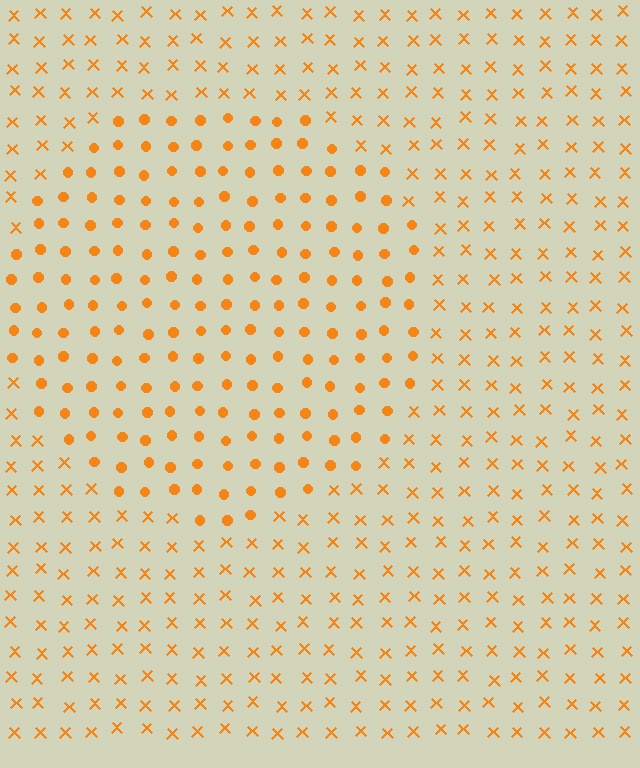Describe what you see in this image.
The image is filled with small orange elements arranged in a uniform grid. A circle-shaped region contains circles, while the surrounding area contains X marks. The boundary is defined purely by the change in element shape.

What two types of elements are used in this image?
The image uses circles inside the circle region and X marks outside it.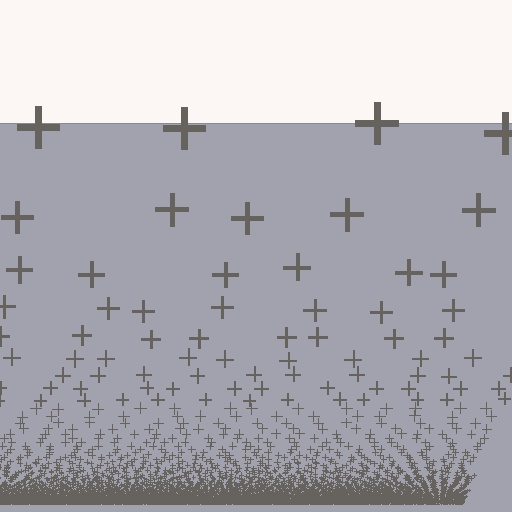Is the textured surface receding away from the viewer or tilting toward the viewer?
The surface appears to tilt toward the viewer. Texture elements get larger and sparser toward the top.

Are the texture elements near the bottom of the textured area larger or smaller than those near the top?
Smaller. The gradient is inverted — elements near the bottom are smaller and denser.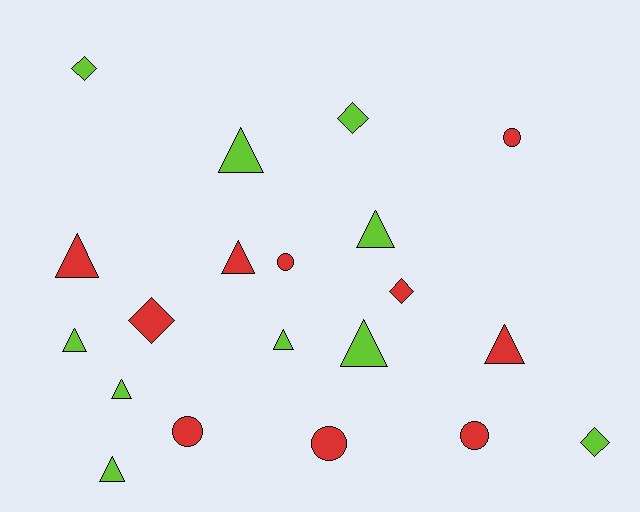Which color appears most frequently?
Lime, with 10 objects.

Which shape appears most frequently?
Triangle, with 10 objects.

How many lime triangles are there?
There are 7 lime triangles.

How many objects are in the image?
There are 20 objects.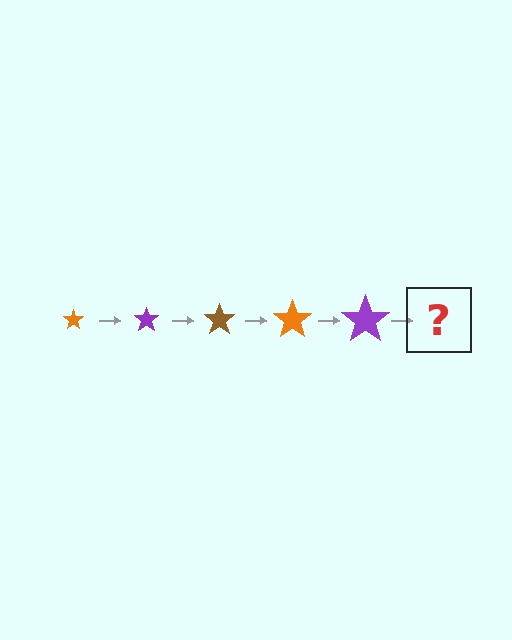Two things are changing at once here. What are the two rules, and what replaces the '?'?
The two rules are that the star grows larger each step and the color cycles through orange, purple, and brown. The '?' should be a brown star, larger than the previous one.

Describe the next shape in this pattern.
It should be a brown star, larger than the previous one.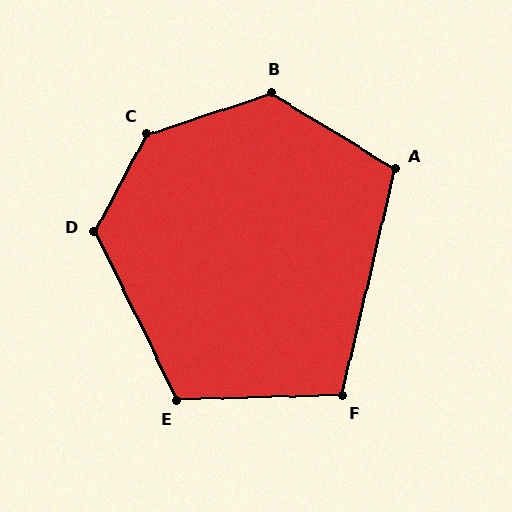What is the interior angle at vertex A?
Approximately 109 degrees (obtuse).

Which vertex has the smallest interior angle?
F, at approximately 105 degrees.